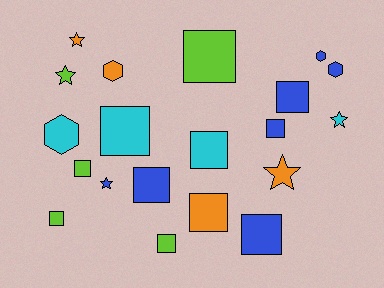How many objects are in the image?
There are 20 objects.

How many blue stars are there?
There is 1 blue star.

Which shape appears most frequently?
Square, with 11 objects.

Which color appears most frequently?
Blue, with 7 objects.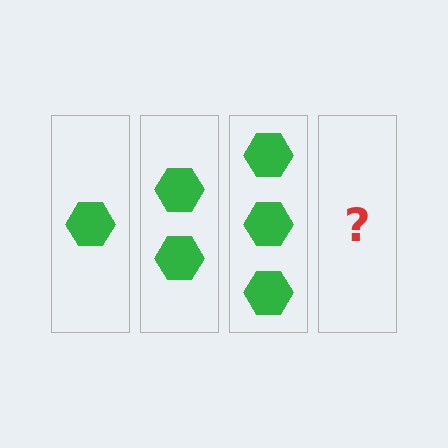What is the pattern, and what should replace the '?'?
The pattern is that each step adds one more hexagon. The '?' should be 4 hexagons.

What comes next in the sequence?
The next element should be 4 hexagons.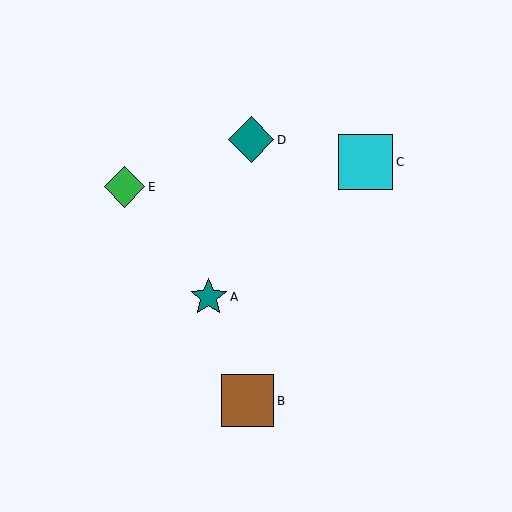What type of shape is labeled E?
Shape E is a green diamond.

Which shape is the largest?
The cyan square (labeled C) is the largest.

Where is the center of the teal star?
The center of the teal star is at (209, 297).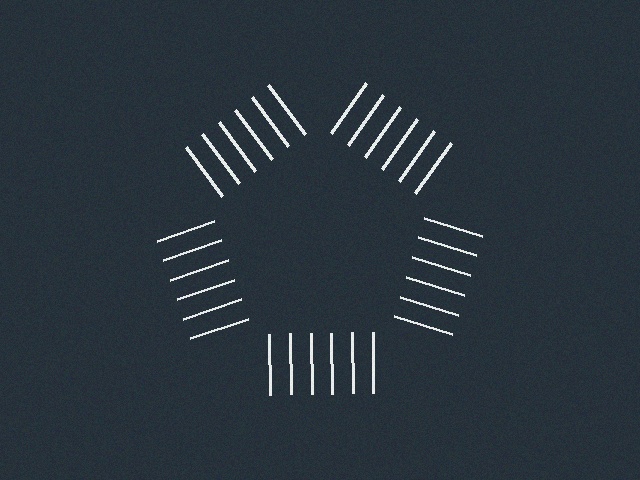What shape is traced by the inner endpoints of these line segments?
An illusory pentagon — the line segments terminate on its edges but no continuous stroke is drawn.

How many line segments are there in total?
30 — 6 along each of the 5 edges.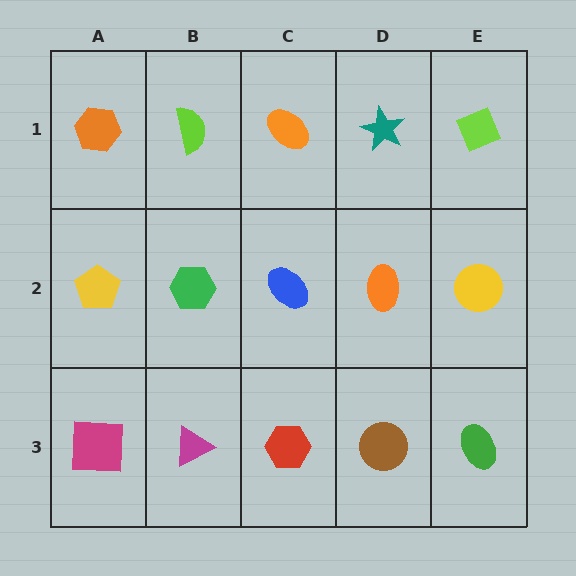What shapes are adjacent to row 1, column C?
A blue ellipse (row 2, column C), a lime semicircle (row 1, column B), a teal star (row 1, column D).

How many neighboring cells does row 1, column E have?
2.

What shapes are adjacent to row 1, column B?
A green hexagon (row 2, column B), an orange hexagon (row 1, column A), an orange ellipse (row 1, column C).